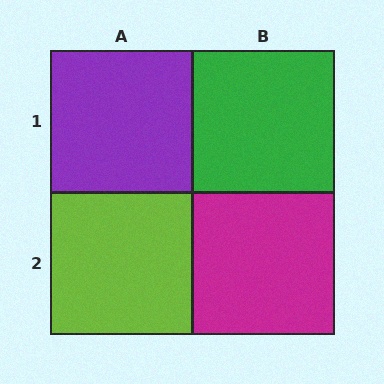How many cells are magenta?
1 cell is magenta.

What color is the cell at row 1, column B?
Green.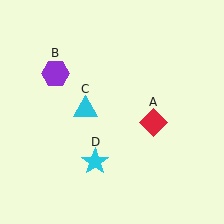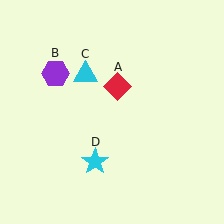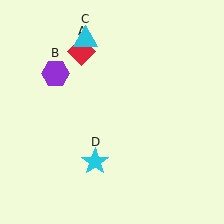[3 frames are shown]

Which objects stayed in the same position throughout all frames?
Purple hexagon (object B) and cyan star (object D) remained stationary.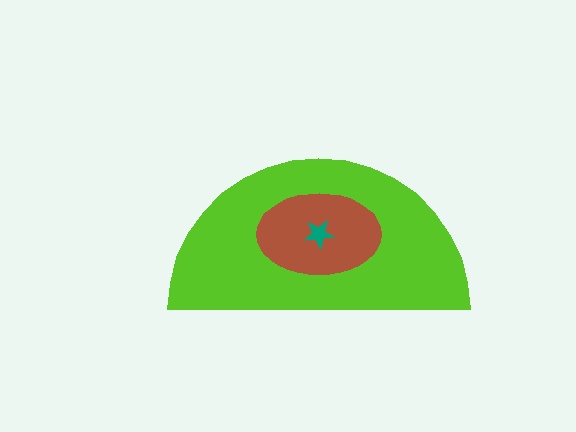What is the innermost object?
The teal star.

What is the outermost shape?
The lime semicircle.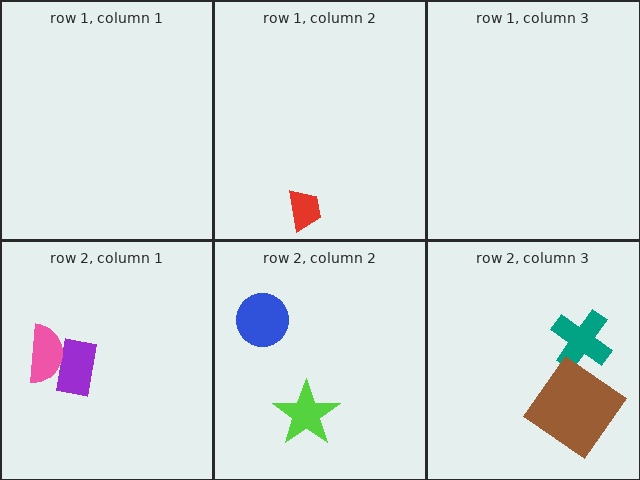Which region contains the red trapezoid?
The row 1, column 2 region.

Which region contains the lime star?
The row 2, column 2 region.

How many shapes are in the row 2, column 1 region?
2.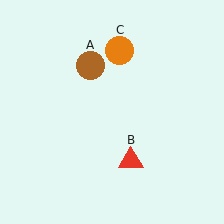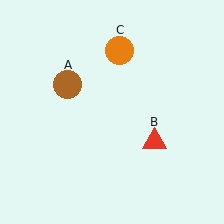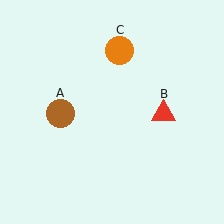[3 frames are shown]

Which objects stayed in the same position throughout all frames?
Orange circle (object C) remained stationary.